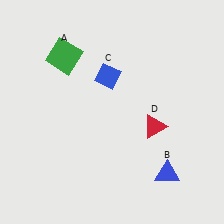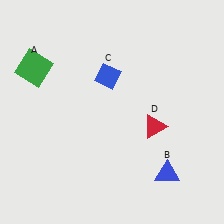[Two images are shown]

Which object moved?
The green square (A) moved left.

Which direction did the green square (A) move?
The green square (A) moved left.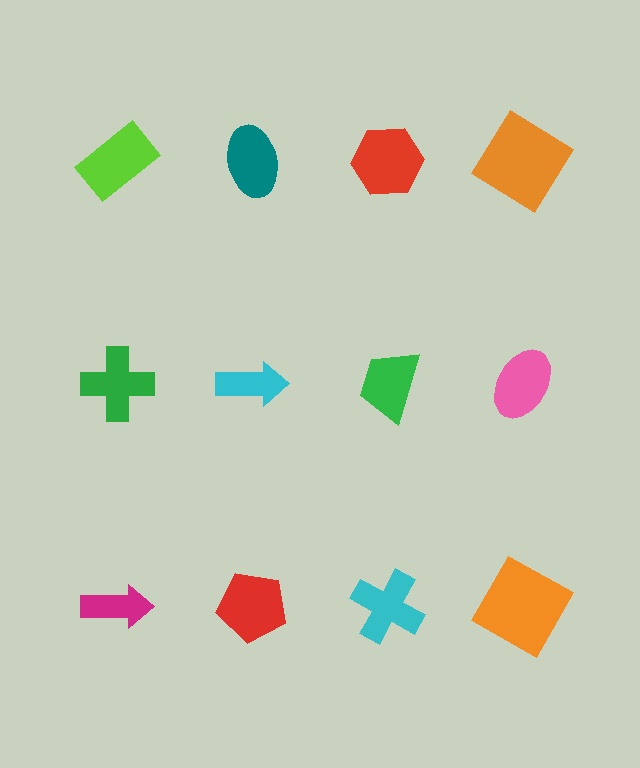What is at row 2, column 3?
A green trapezoid.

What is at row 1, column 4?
An orange diamond.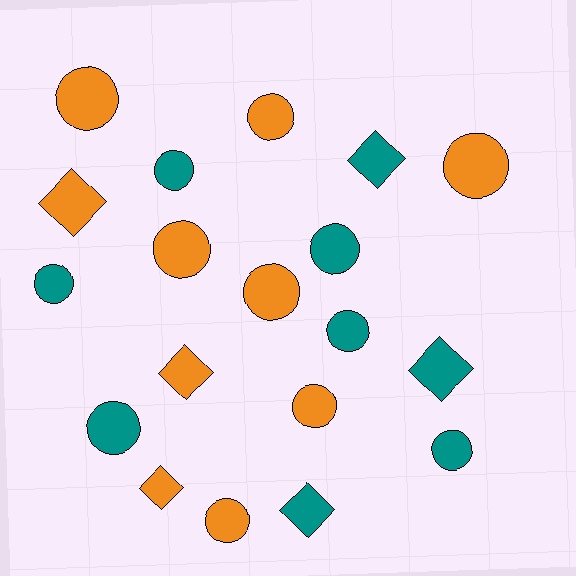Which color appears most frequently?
Orange, with 10 objects.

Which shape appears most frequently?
Circle, with 13 objects.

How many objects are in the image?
There are 19 objects.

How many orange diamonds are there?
There are 3 orange diamonds.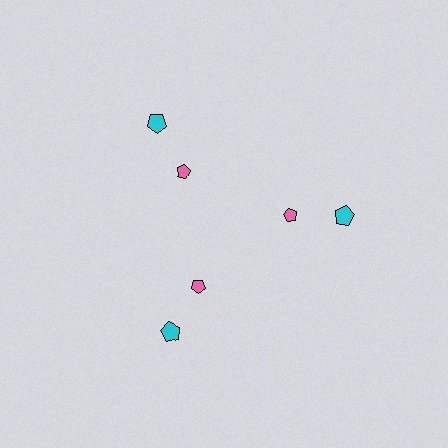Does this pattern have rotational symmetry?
Yes, this pattern has 3-fold rotational symmetry. It looks the same after rotating 120 degrees around the center.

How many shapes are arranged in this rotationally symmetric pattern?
There are 6 shapes, arranged in 3 groups of 2.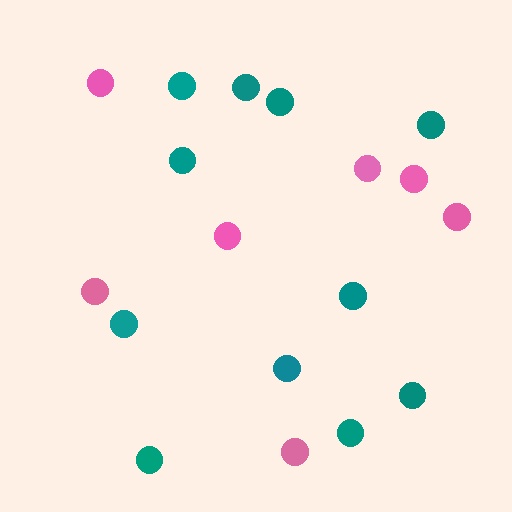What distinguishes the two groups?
There are 2 groups: one group of teal circles (11) and one group of pink circles (7).